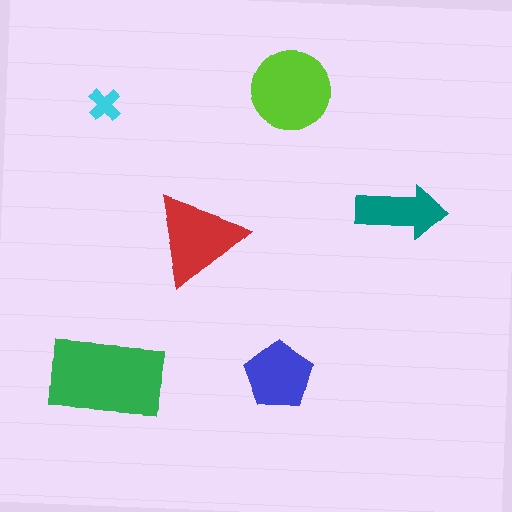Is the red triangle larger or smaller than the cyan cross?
Larger.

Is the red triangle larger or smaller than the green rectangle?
Smaller.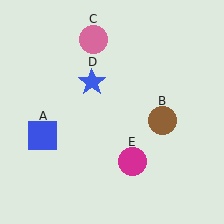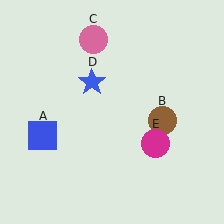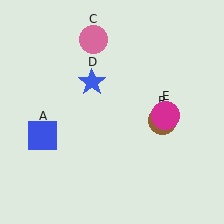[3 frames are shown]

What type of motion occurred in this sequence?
The magenta circle (object E) rotated counterclockwise around the center of the scene.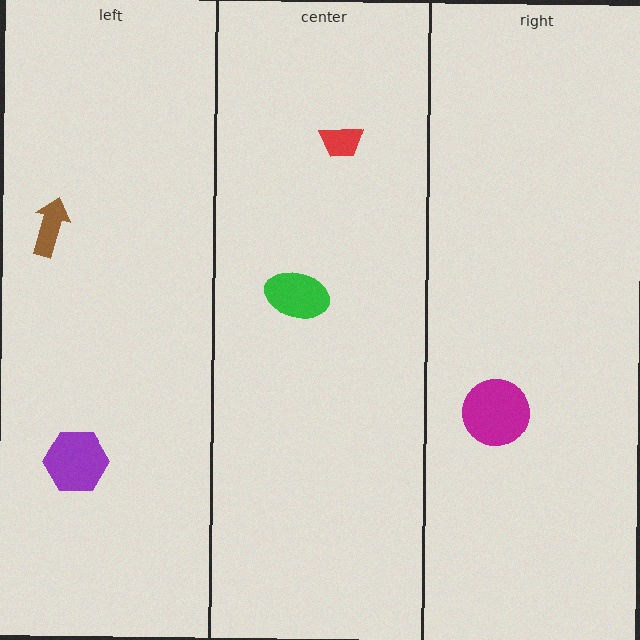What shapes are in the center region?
The red trapezoid, the green ellipse.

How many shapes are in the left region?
2.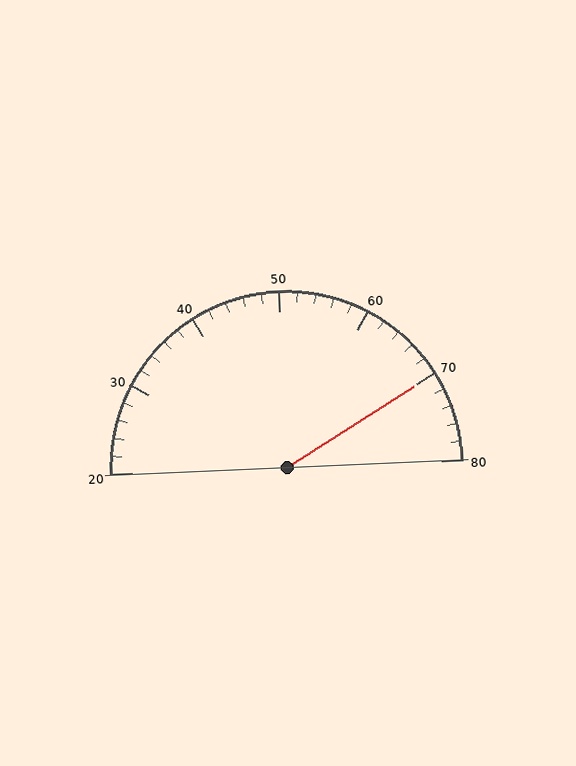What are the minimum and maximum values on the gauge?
The gauge ranges from 20 to 80.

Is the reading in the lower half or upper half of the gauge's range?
The reading is in the upper half of the range (20 to 80).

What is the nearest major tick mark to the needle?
The nearest major tick mark is 70.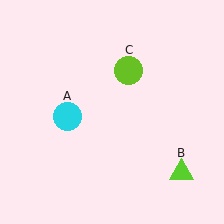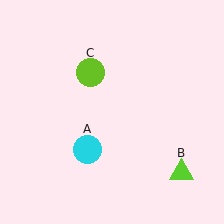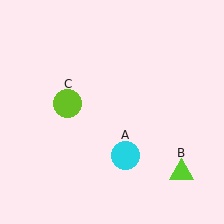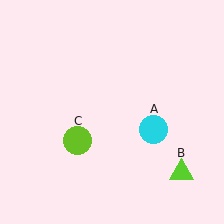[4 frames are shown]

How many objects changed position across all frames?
2 objects changed position: cyan circle (object A), lime circle (object C).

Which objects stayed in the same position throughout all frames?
Lime triangle (object B) remained stationary.